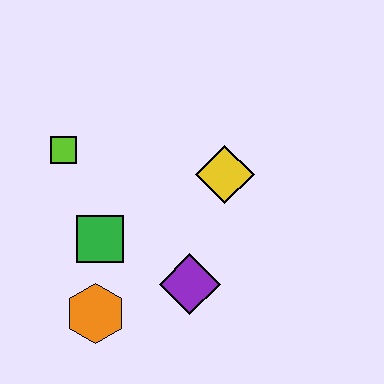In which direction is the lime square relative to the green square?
The lime square is above the green square.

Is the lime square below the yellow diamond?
No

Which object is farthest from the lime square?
The purple diamond is farthest from the lime square.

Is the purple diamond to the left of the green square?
No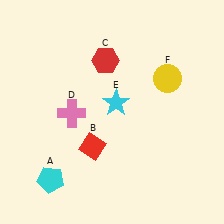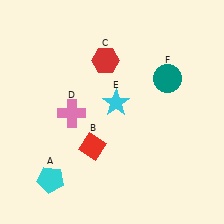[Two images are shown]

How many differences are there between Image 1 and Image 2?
There is 1 difference between the two images.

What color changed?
The circle (F) changed from yellow in Image 1 to teal in Image 2.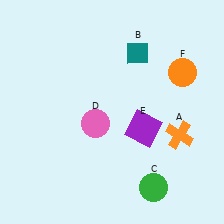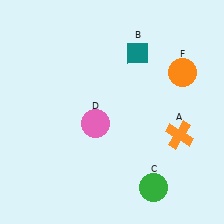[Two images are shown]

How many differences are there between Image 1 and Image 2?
There is 1 difference between the two images.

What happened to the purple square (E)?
The purple square (E) was removed in Image 2. It was in the bottom-right area of Image 1.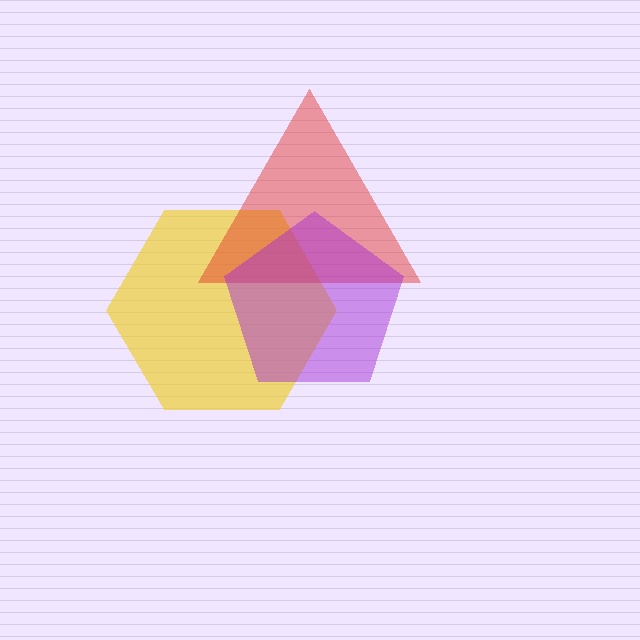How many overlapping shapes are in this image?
There are 3 overlapping shapes in the image.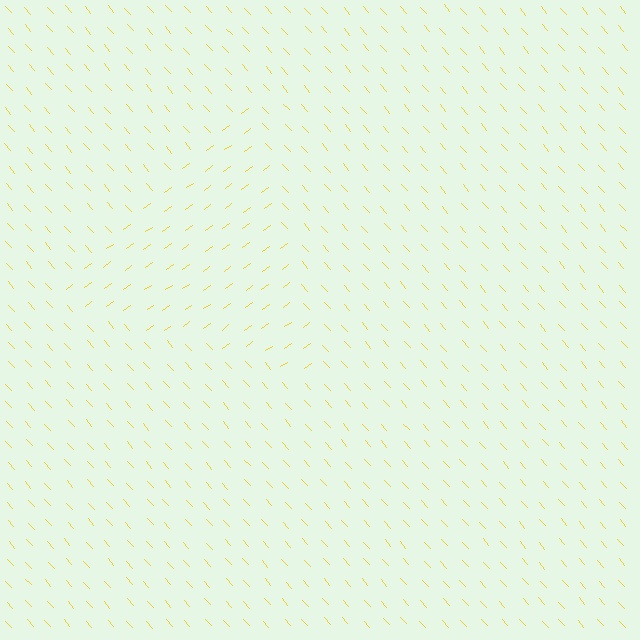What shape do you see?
I see a triangle.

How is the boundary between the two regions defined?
The boundary is defined purely by a change in line orientation (approximately 84 degrees difference). All lines are the same color and thickness.